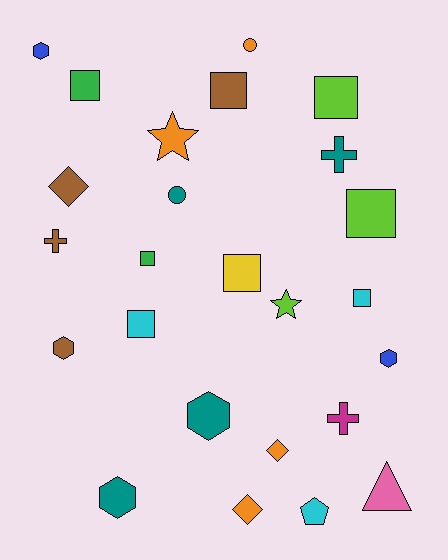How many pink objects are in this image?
There is 1 pink object.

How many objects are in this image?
There are 25 objects.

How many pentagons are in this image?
There is 1 pentagon.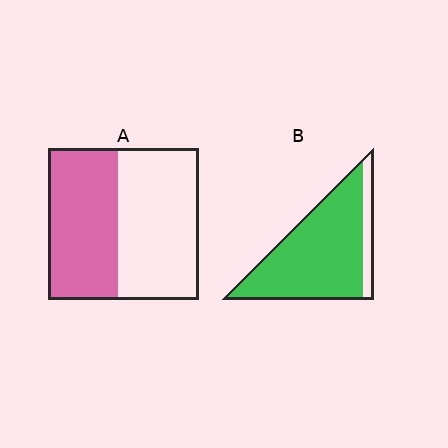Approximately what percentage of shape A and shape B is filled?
A is approximately 45% and B is approximately 85%.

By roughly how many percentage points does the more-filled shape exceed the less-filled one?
By roughly 40 percentage points (B over A).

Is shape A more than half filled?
Roughly half.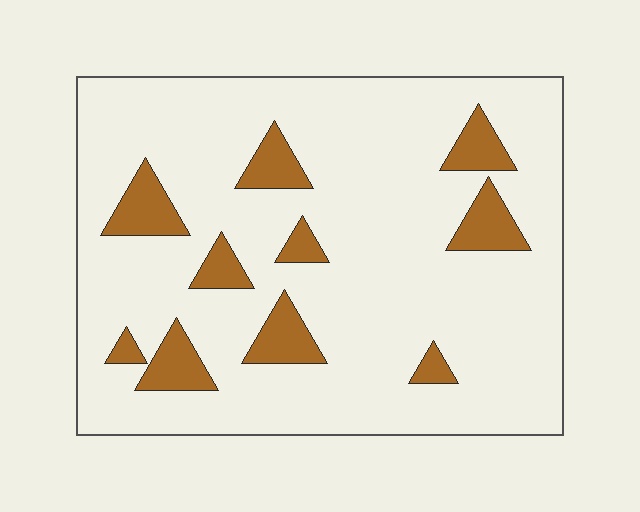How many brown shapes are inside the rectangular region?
10.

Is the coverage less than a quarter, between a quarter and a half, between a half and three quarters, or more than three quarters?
Less than a quarter.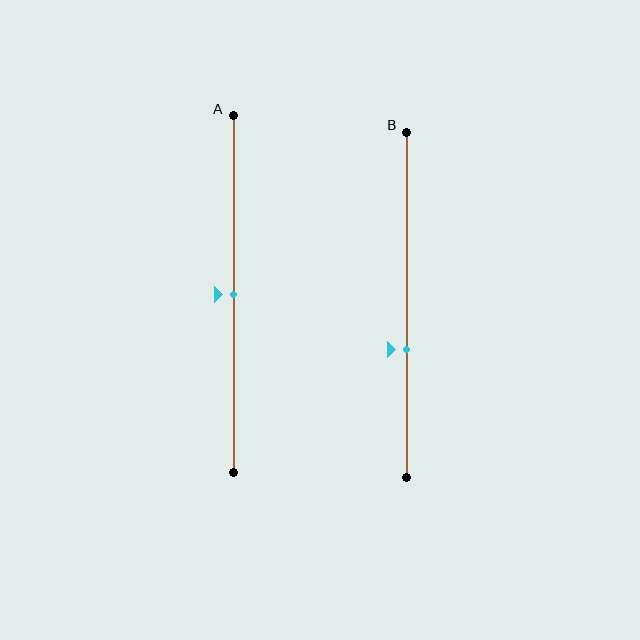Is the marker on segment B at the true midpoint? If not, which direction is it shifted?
No, the marker on segment B is shifted downward by about 13% of the segment length.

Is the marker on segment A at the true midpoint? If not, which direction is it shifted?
Yes, the marker on segment A is at the true midpoint.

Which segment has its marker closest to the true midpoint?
Segment A has its marker closest to the true midpoint.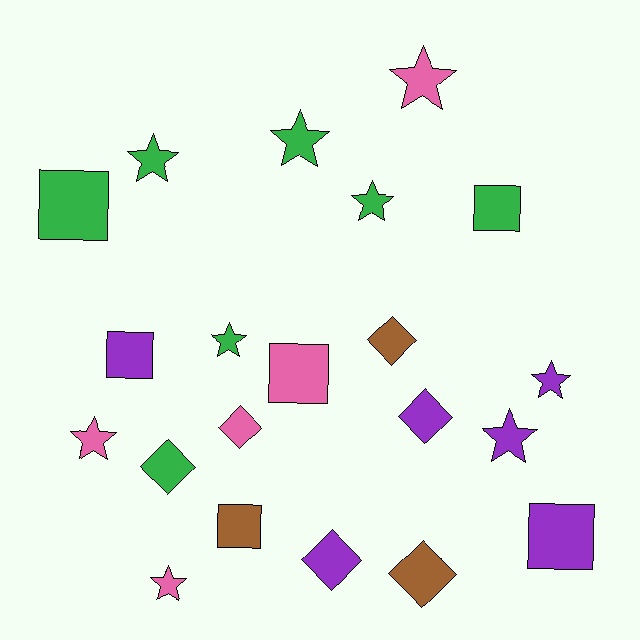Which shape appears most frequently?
Star, with 9 objects.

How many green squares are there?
There are 2 green squares.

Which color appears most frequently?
Green, with 7 objects.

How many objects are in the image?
There are 21 objects.